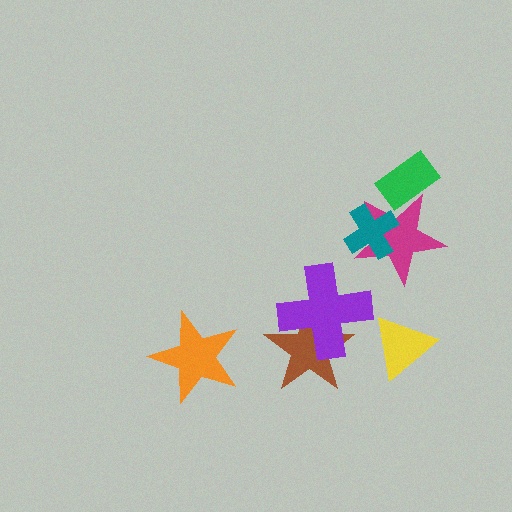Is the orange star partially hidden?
No, no other shape covers it.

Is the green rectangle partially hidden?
Yes, it is partially covered by another shape.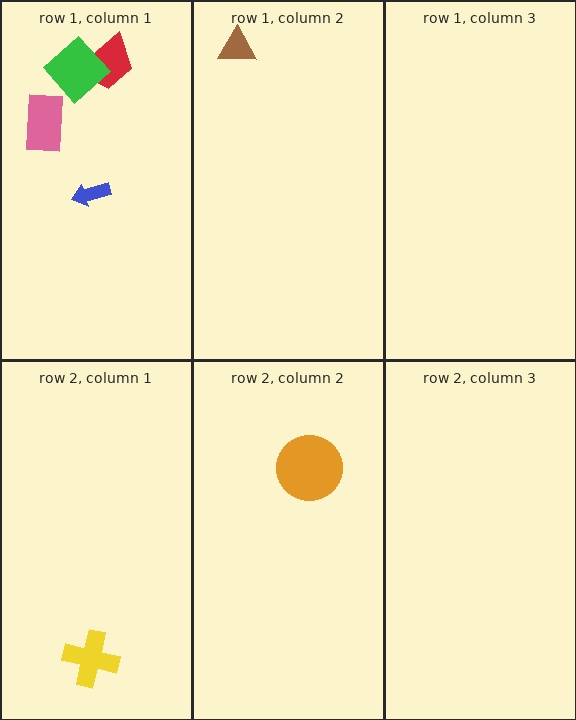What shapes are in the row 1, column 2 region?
The brown triangle.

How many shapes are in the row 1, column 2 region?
1.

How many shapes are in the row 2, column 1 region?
1.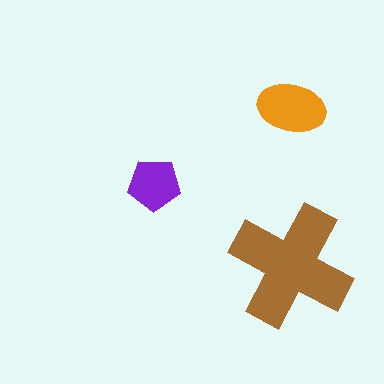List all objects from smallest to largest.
The purple pentagon, the orange ellipse, the brown cross.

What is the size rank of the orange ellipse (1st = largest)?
2nd.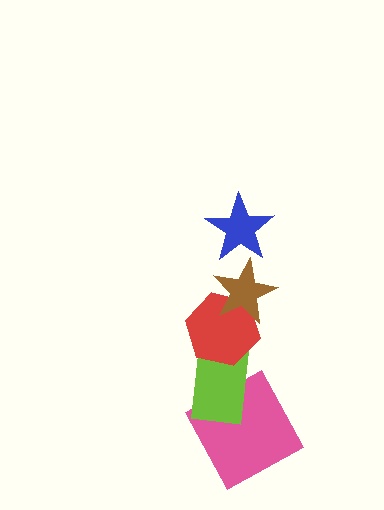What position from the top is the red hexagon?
The red hexagon is 3rd from the top.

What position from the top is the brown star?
The brown star is 2nd from the top.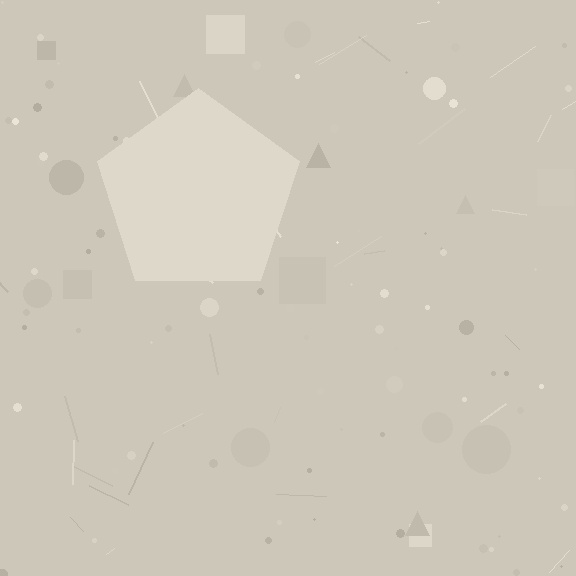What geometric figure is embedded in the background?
A pentagon is embedded in the background.